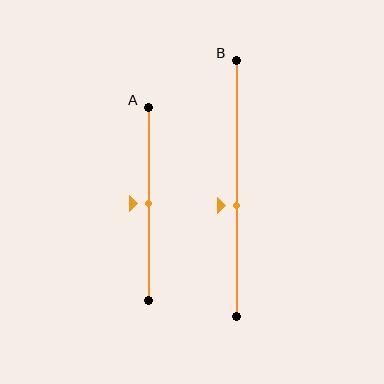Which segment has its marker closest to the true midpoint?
Segment A has its marker closest to the true midpoint.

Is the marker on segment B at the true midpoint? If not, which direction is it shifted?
No, the marker on segment B is shifted downward by about 7% of the segment length.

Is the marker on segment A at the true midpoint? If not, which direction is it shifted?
Yes, the marker on segment A is at the true midpoint.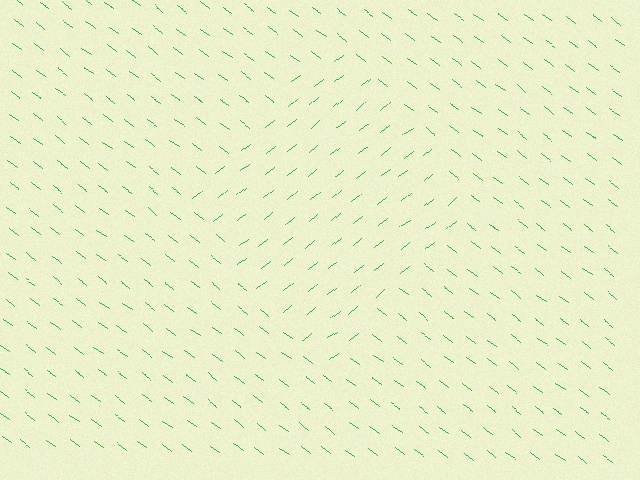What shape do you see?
I see a diamond.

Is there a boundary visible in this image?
Yes, there is a texture boundary formed by a change in line orientation.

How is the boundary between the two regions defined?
The boundary is defined purely by a change in line orientation (approximately 75 degrees difference). All lines are the same color and thickness.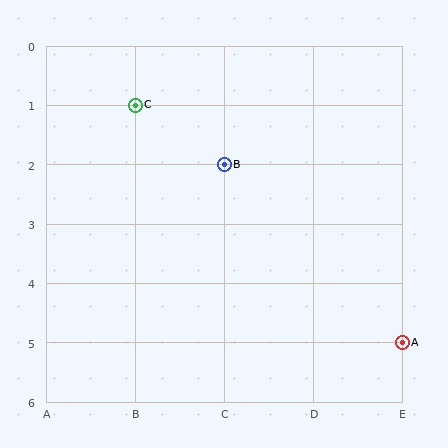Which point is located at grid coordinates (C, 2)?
Point B is at (C, 2).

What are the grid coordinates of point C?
Point C is at grid coordinates (B, 1).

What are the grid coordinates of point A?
Point A is at grid coordinates (E, 5).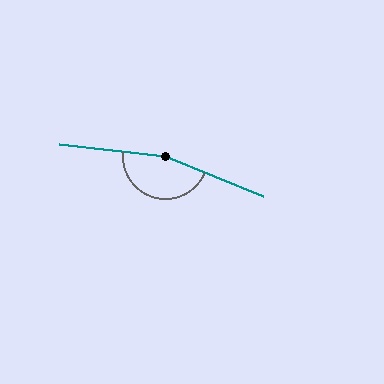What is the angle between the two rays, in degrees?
Approximately 164 degrees.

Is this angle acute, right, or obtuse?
It is obtuse.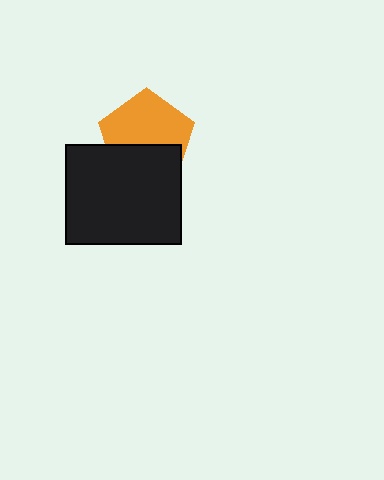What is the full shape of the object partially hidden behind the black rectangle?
The partially hidden object is an orange pentagon.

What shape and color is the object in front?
The object in front is a black rectangle.